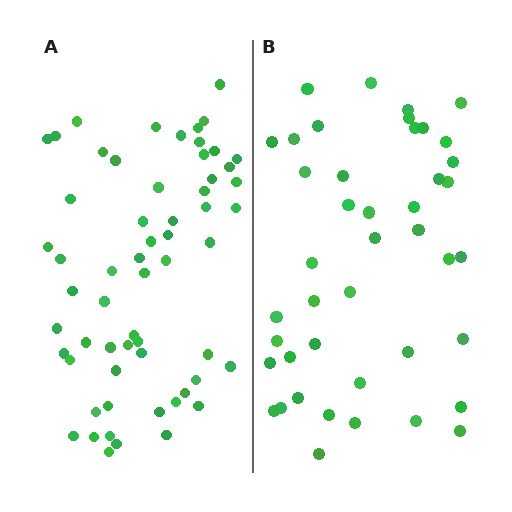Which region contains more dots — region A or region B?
Region A (the left region) has more dots.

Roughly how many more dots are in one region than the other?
Region A has approximately 15 more dots than region B.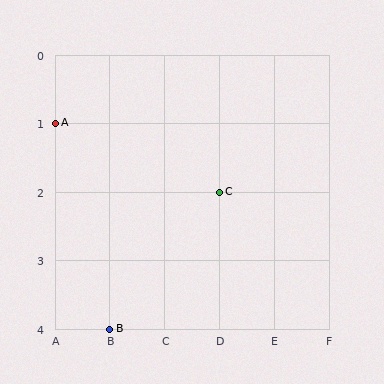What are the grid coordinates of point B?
Point B is at grid coordinates (B, 4).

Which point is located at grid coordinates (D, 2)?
Point C is at (D, 2).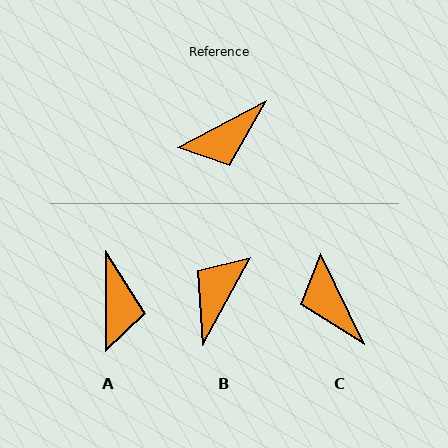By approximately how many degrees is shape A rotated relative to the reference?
Approximately 62 degrees counter-clockwise.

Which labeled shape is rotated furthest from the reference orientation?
B, about 147 degrees away.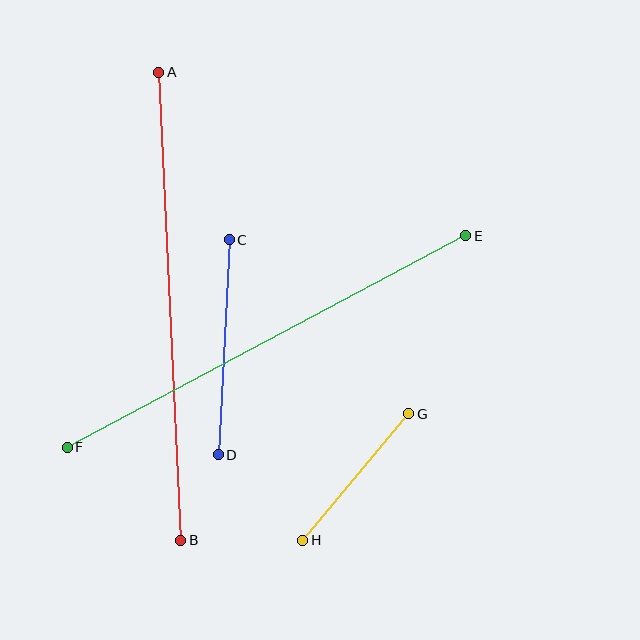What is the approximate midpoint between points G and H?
The midpoint is at approximately (356, 477) pixels.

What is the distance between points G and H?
The distance is approximately 165 pixels.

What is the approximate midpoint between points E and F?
The midpoint is at approximately (267, 342) pixels.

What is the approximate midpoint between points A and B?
The midpoint is at approximately (170, 306) pixels.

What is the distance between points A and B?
The distance is approximately 468 pixels.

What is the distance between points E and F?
The distance is approximately 451 pixels.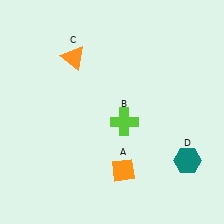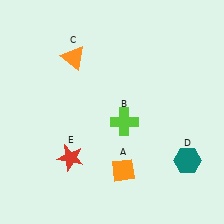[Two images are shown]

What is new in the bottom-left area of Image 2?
A red star (E) was added in the bottom-left area of Image 2.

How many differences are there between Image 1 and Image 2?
There is 1 difference between the two images.